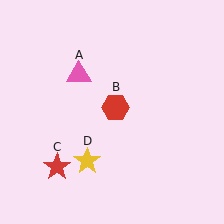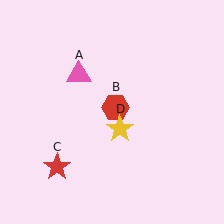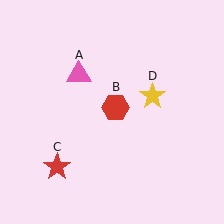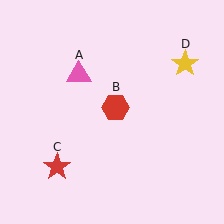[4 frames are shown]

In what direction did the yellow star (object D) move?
The yellow star (object D) moved up and to the right.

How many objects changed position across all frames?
1 object changed position: yellow star (object D).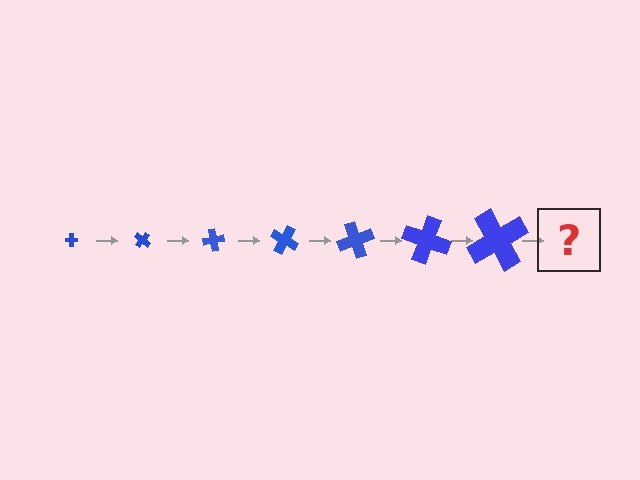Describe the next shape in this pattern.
It should be a cross, larger than the previous one and rotated 280 degrees from the start.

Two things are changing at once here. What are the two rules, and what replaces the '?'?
The two rules are that the cross grows larger each step and it rotates 40 degrees each step. The '?' should be a cross, larger than the previous one and rotated 280 degrees from the start.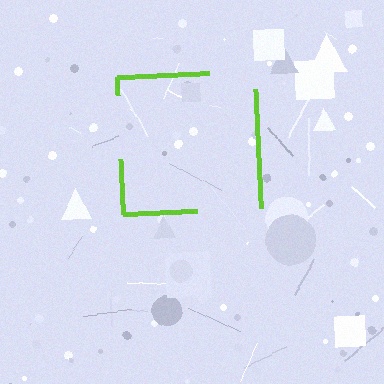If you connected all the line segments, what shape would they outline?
They would outline a square.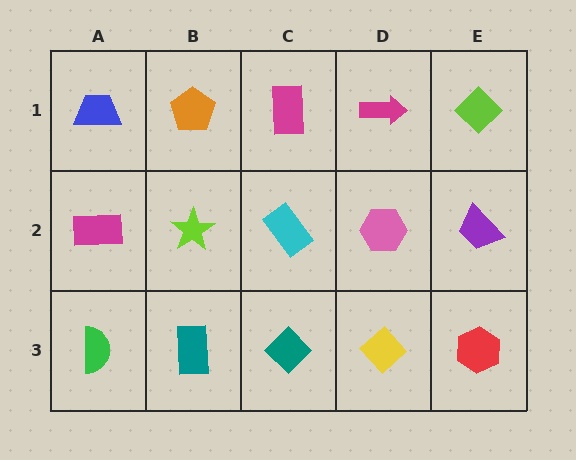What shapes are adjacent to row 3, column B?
A lime star (row 2, column B), a green semicircle (row 3, column A), a teal diamond (row 3, column C).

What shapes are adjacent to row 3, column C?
A cyan rectangle (row 2, column C), a teal rectangle (row 3, column B), a yellow diamond (row 3, column D).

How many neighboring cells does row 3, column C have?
3.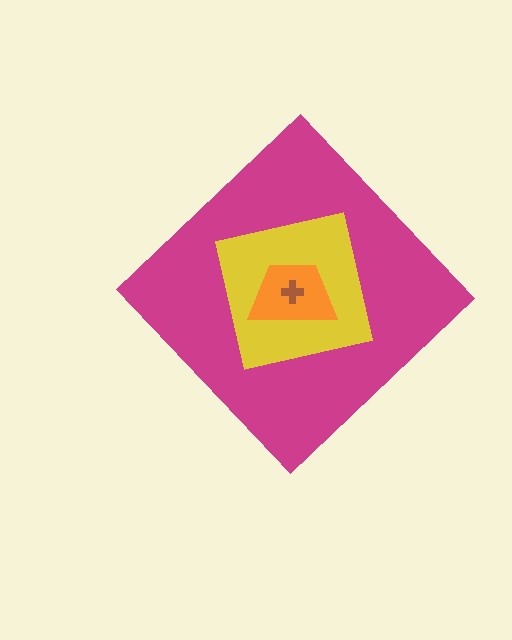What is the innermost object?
The brown cross.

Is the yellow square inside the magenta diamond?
Yes.